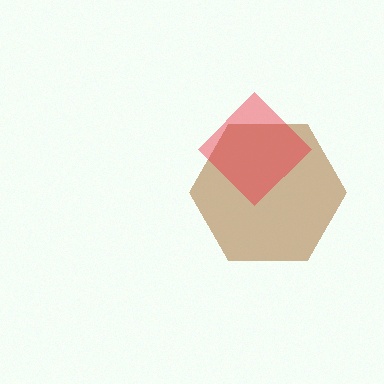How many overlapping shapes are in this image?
There are 2 overlapping shapes in the image.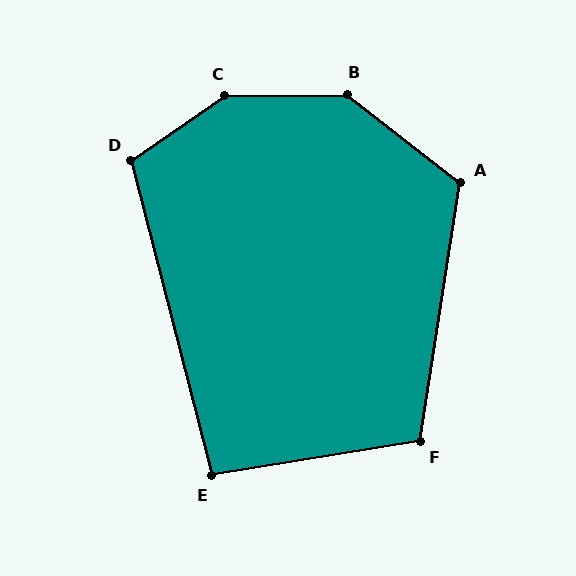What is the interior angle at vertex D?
Approximately 110 degrees (obtuse).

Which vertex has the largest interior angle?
C, at approximately 146 degrees.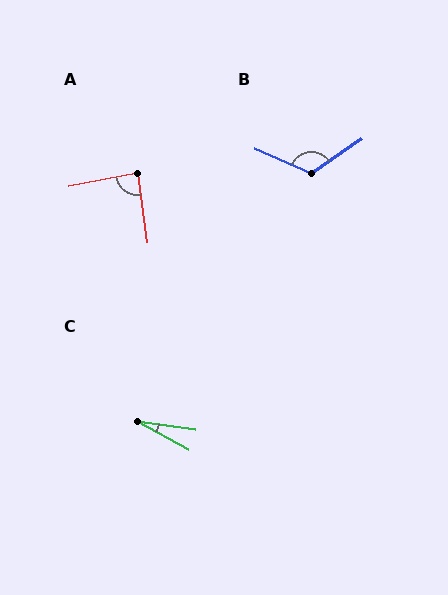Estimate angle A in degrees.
Approximately 87 degrees.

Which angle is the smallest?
C, at approximately 21 degrees.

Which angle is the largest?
B, at approximately 121 degrees.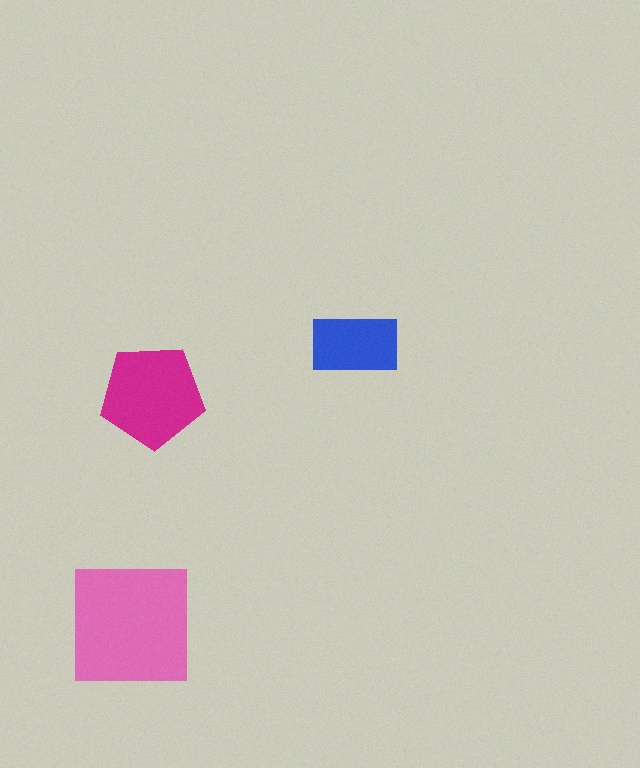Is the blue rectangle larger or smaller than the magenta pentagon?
Smaller.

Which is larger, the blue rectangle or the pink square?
The pink square.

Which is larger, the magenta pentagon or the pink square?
The pink square.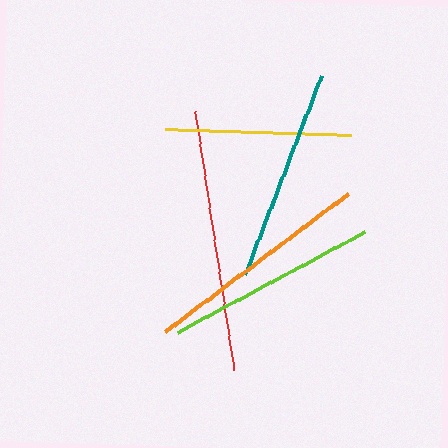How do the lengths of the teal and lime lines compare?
The teal and lime lines are approximately the same length.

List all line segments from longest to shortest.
From longest to shortest: red, orange, teal, lime, yellow.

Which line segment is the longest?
The red line is the longest at approximately 262 pixels.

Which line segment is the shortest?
The yellow line is the shortest at approximately 186 pixels.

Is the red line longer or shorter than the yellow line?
The red line is longer than the yellow line.